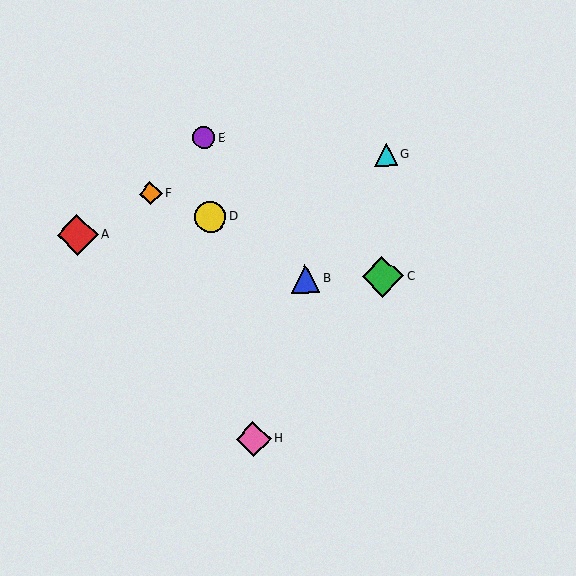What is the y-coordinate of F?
Object F is at y≈193.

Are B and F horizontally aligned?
No, B is at y≈278 and F is at y≈193.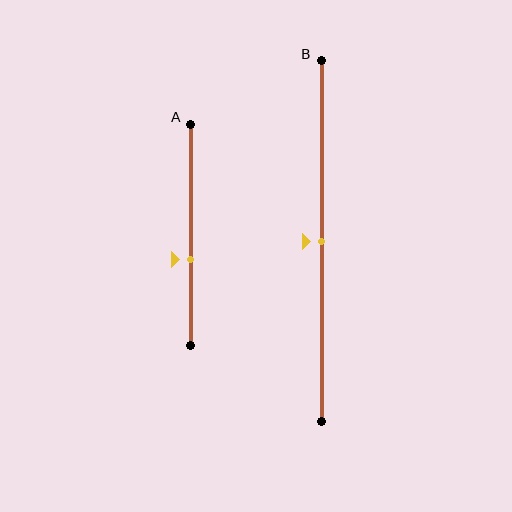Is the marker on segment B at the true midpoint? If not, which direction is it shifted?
Yes, the marker on segment B is at the true midpoint.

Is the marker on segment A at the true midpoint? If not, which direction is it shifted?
No, the marker on segment A is shifted downward by about 11% of the segment length.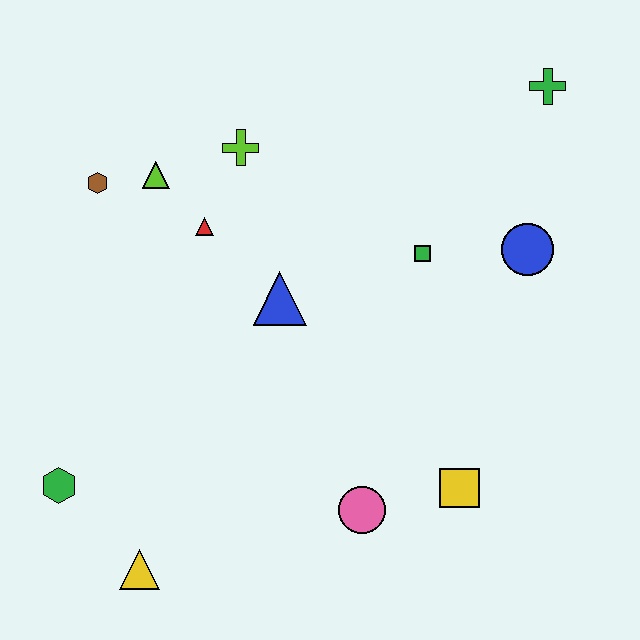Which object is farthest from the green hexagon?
The green cross is farthest from the green hexagon.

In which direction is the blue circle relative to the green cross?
The blue circle is below the green cross.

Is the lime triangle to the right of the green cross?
No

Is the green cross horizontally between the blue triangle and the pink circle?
No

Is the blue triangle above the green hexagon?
Yes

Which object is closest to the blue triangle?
The red triangle is closest to the blue triangle.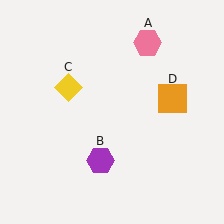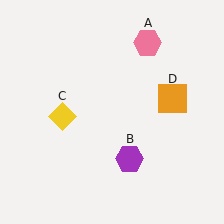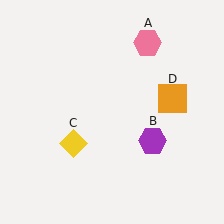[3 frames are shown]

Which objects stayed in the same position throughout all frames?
Pink hexagon (object A) and orange square (object D) remained stationary.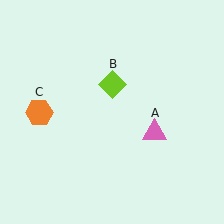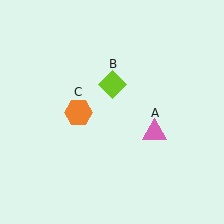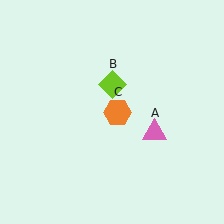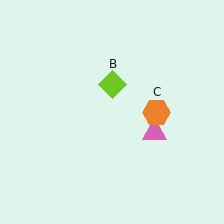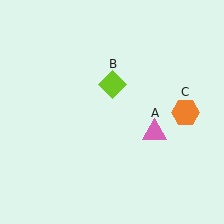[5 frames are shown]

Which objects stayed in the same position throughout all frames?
Pink triangle (object A) and lime diamond (object B) remained stationary.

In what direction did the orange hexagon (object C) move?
The orange hexagon (object C) moved right.